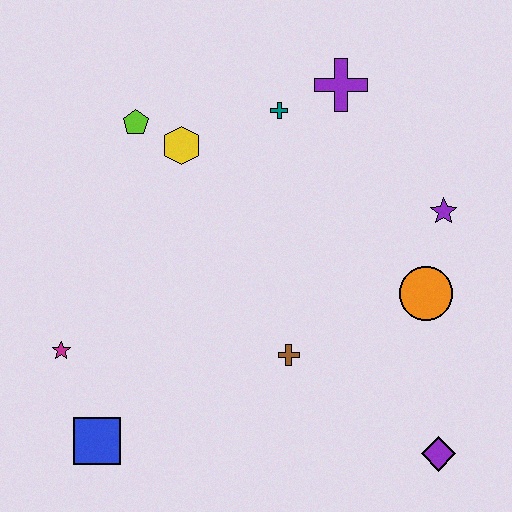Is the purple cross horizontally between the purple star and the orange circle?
No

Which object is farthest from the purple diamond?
The lime pentagon is farthest from the purple diamond.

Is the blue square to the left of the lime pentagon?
Yes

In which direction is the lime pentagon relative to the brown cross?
The lime pentagon is above the brown cross.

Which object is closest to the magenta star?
The blue square is closest to the magenta star.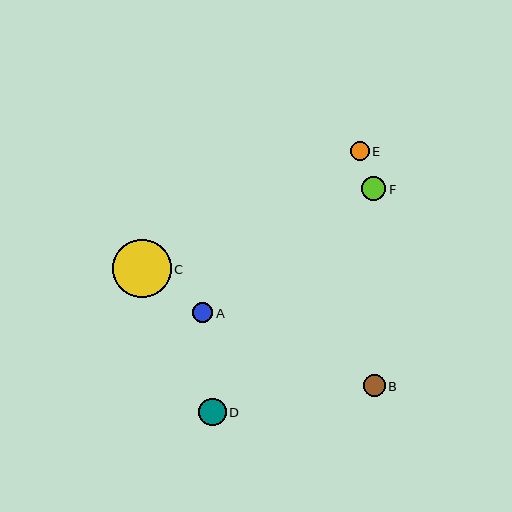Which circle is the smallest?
Circle E is the smallest with a size of approximately 19 pixels.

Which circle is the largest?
Circle C is the largest with a size of approximately 58 pixels.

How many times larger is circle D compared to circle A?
Circle D is approximately 1.4 times the size of circle A.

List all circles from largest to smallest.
From largest to smallest: C, D, F, B, A, E.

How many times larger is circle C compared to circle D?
Circle C is approximately 2.1 times the size of circle D.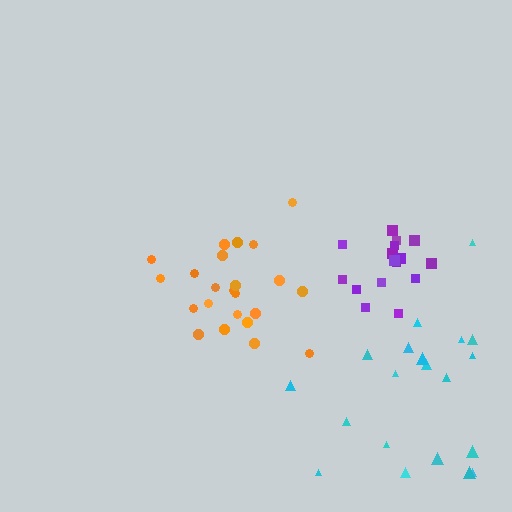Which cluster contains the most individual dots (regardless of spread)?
Orange (23).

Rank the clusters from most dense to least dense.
purple, orange, cyan.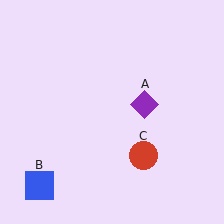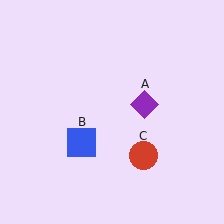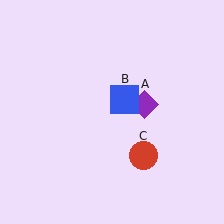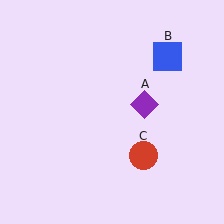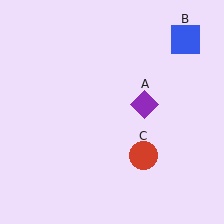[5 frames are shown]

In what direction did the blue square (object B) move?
The blue square (object B) moved up and to the right.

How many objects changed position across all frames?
1 object changed position: blue square (object B).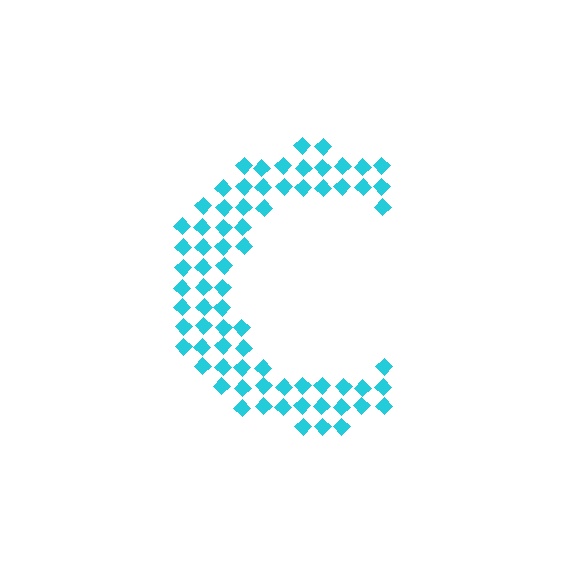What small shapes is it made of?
It is made of small diamonds.